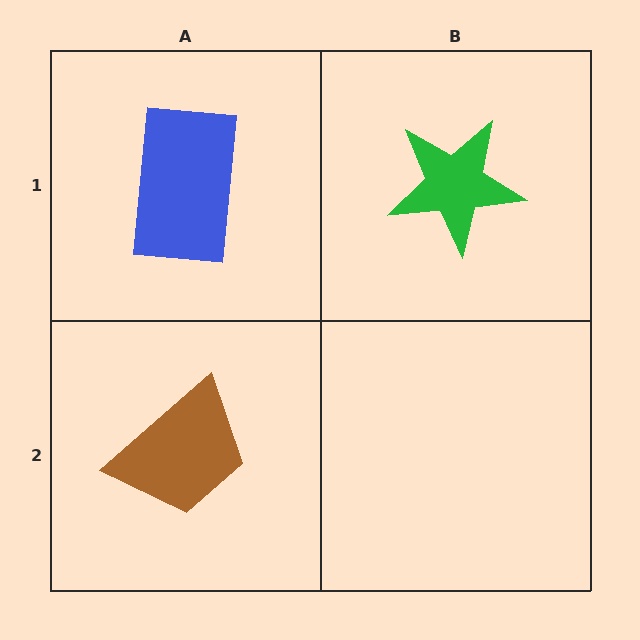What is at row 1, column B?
A green star.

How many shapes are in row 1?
2 shapes.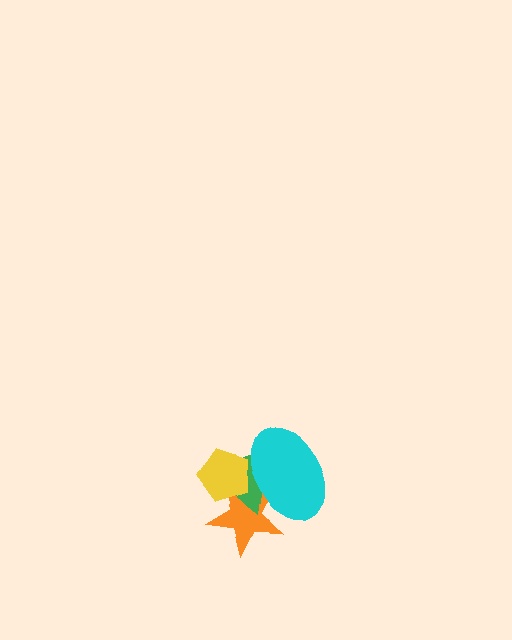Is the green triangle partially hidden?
Yes, it is partially covered by another shape.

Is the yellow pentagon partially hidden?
Yes, it is partially covered by another shape.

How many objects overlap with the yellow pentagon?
3 objects overlap with the yellow pentagon.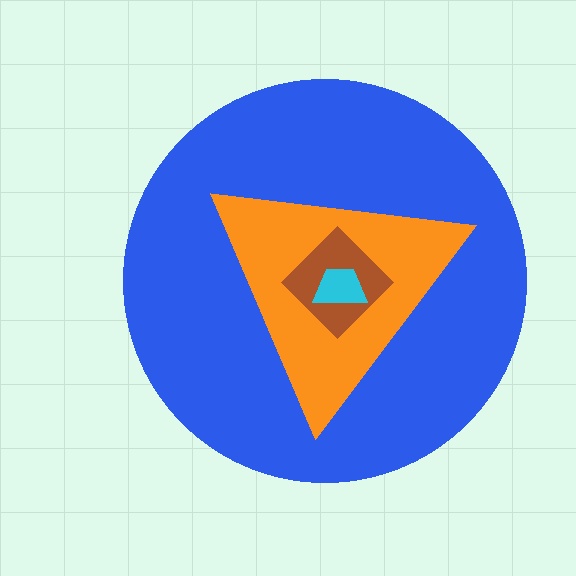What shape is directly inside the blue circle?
The orange triangle.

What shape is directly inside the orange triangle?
The brown diamond.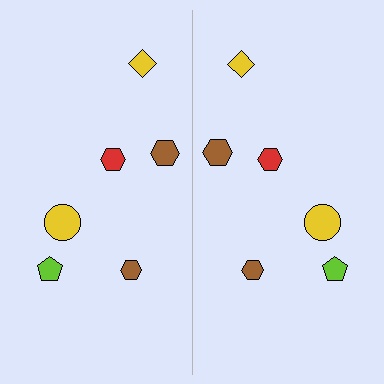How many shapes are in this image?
There are 12 shapes in this image.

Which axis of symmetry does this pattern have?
The pattern has a vertical axis of symmetry running through the center of the image.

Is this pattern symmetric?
Yes, this pattern has bilateral (reflection) symmetry.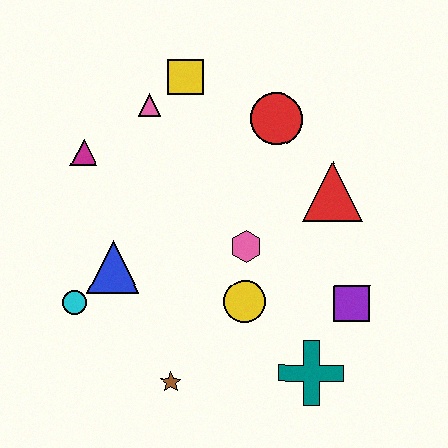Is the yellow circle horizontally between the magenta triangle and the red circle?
Yes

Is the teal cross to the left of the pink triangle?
No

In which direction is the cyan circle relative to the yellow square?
The cyan circle is below the yellow square.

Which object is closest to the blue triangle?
The cyan circle is closest to the blue triangle.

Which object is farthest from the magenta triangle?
The teal cross is farthest from the magenta triangle.